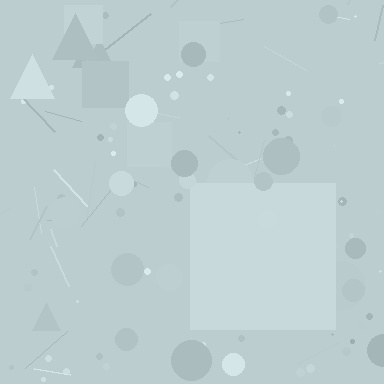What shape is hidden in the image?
A square is hidden in the image.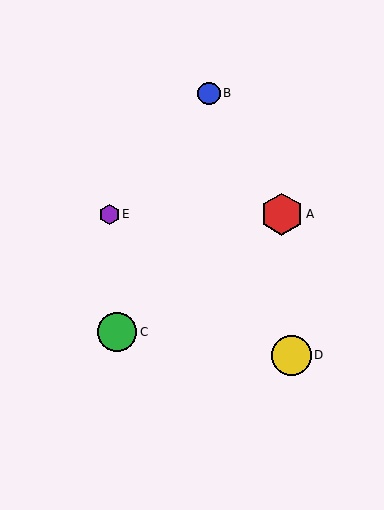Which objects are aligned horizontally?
Objects A, E are aligned horizontally.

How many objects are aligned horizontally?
2 objects (A, E) are aligned horizontally.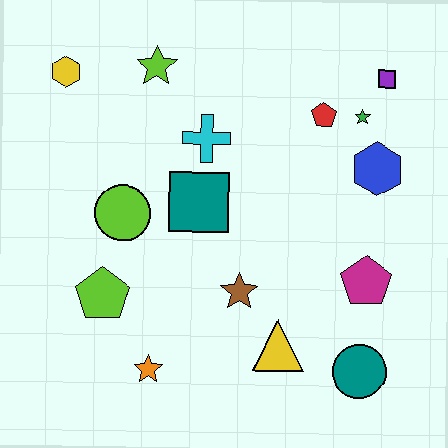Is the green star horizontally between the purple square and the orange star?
Yes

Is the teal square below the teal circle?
No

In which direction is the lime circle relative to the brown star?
The lime circle is to the left of the brown star.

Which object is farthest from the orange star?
The purple square is farthest from the orange star.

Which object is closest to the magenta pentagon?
The teal circle is closest to the magenta pentagon.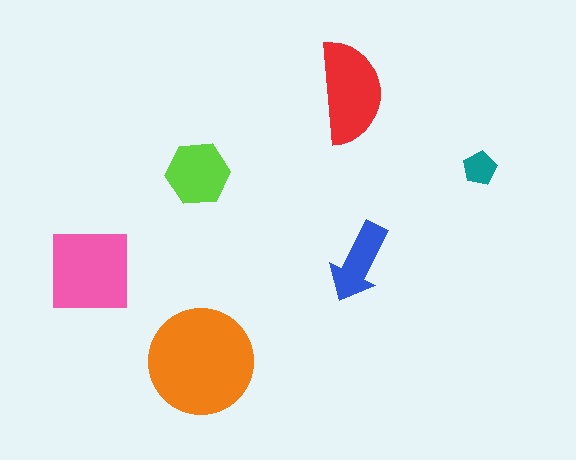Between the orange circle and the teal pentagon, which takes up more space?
The orange circle.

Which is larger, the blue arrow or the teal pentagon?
The blue arrow.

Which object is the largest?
The orange circle.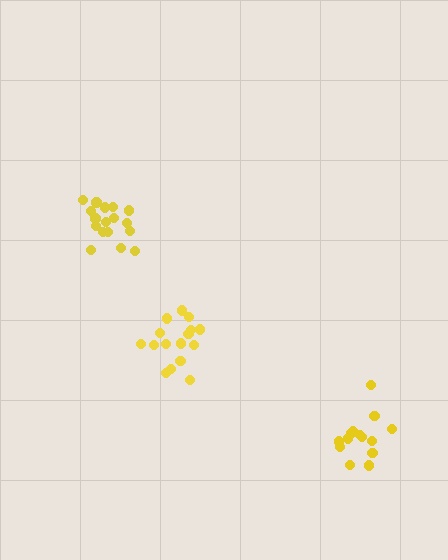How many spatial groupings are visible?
There are 3 spatial groupings.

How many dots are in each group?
Group 1: 18 dots, Group 2: 16 dots, Group 3: 14 dots (48 total).